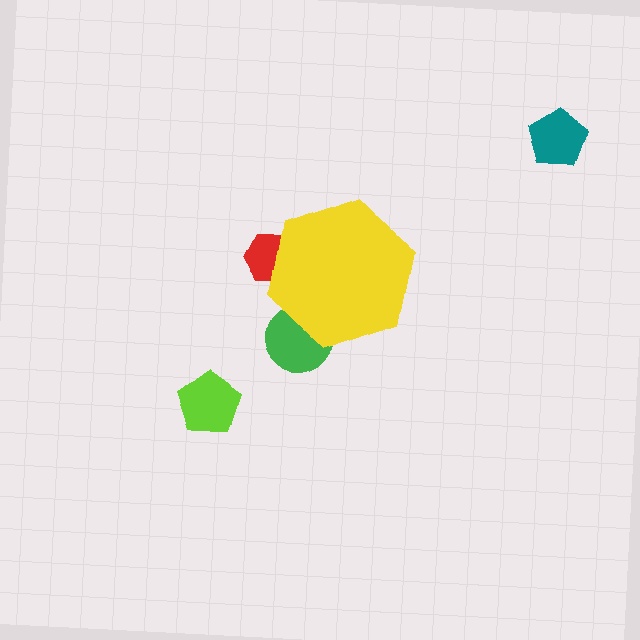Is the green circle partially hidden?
Yes, the green circle is partially hidden behind the yellow hexagon.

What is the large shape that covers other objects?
A yellow hexagon.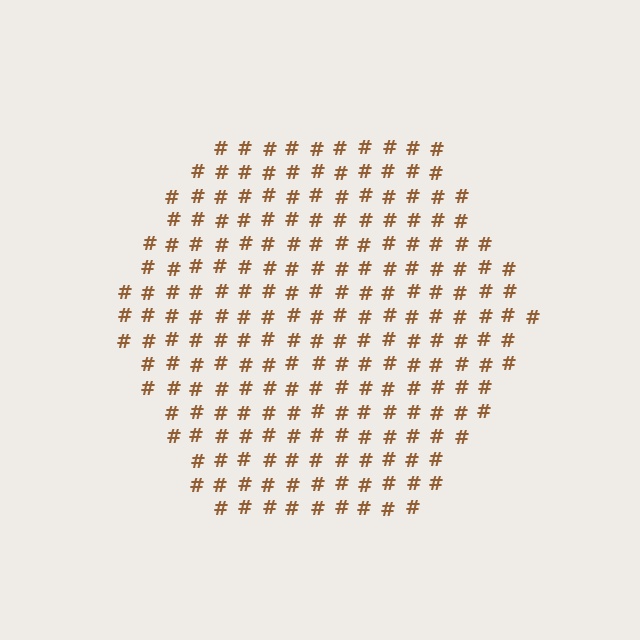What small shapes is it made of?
It is made of small hash symbols.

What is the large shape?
The large shape is a hexagon.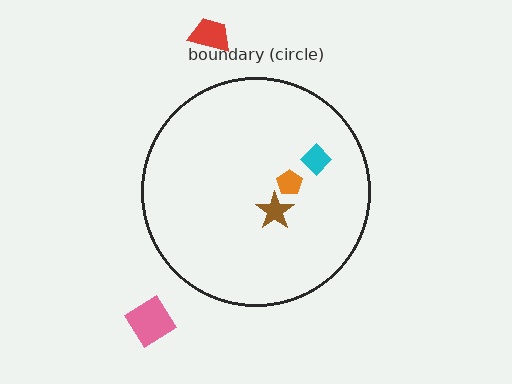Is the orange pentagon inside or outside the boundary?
Inside.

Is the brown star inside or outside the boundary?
Inside.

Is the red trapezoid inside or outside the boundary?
Outside.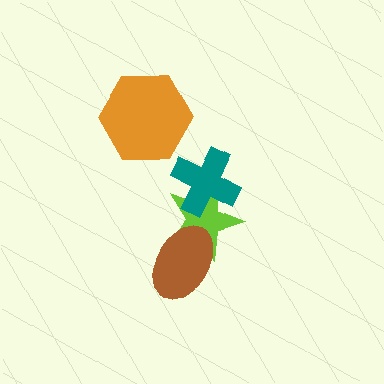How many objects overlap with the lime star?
2 objects overlap with the lime star.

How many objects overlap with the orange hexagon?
0 objects overlap with the orange hexagon.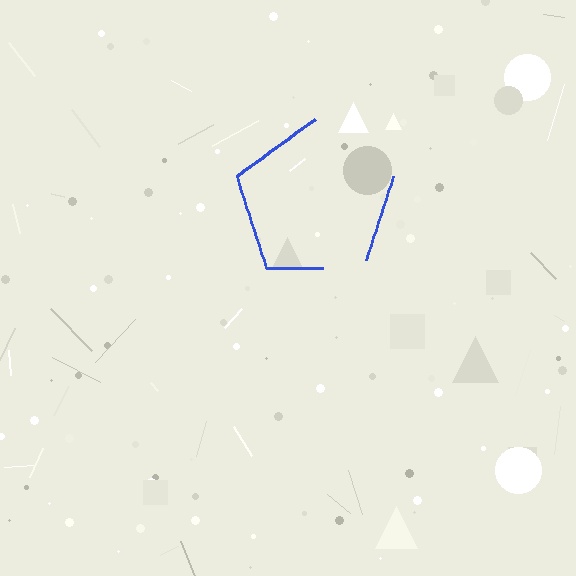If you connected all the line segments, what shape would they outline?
They would outline a pentagon.